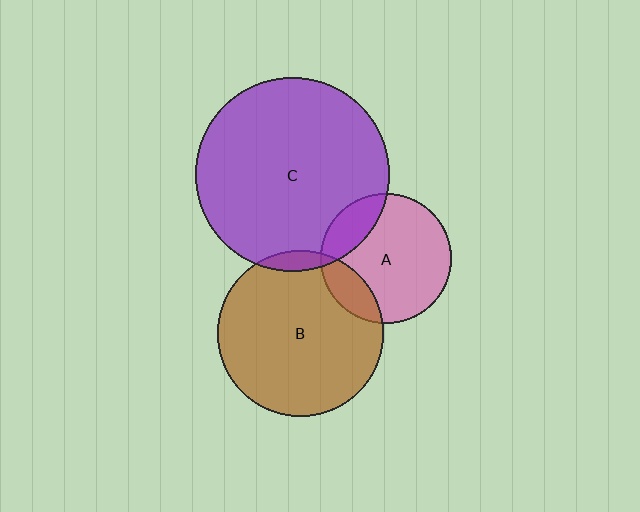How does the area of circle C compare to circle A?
Approximately 2.2 times.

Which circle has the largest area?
Circle C (purple).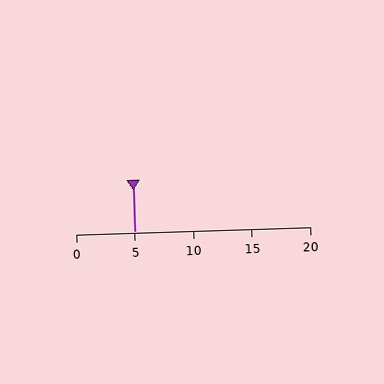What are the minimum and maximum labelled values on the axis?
The axis runs from 0 to 20.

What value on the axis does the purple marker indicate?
The marker indicates approximately 5.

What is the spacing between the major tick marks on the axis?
The major ticks are spaced 5 apart.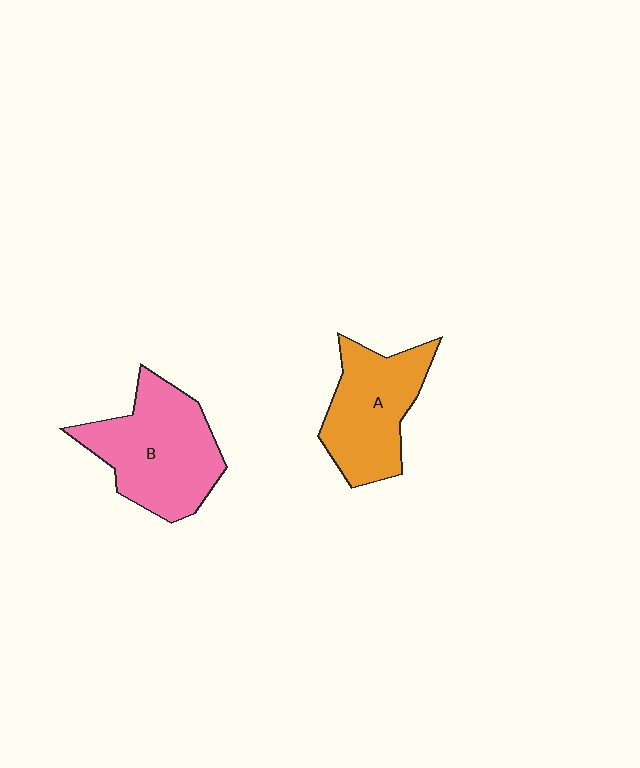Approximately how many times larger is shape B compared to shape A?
Approximately 1.2 times.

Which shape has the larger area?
Shape B (pink).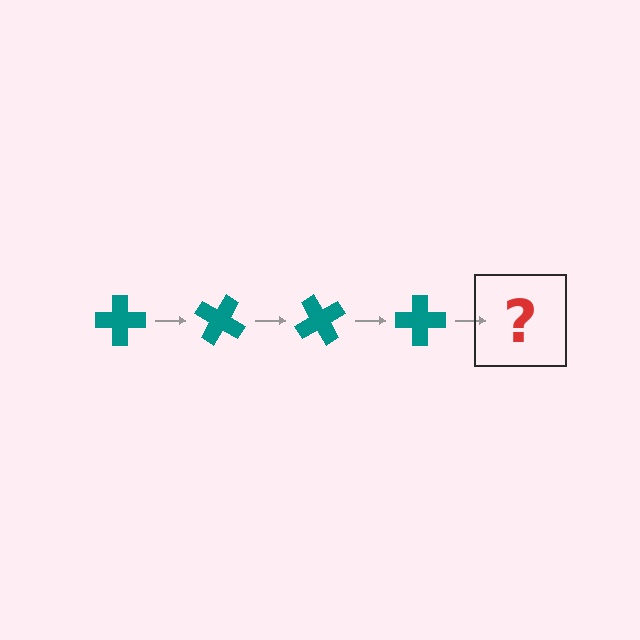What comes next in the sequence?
The next element should be a teal cross rotated 120 degrees.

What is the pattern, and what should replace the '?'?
The pattern is that the cross rotates 30 degrees each step. The '?' should be a teal cross rotated 120 degrees.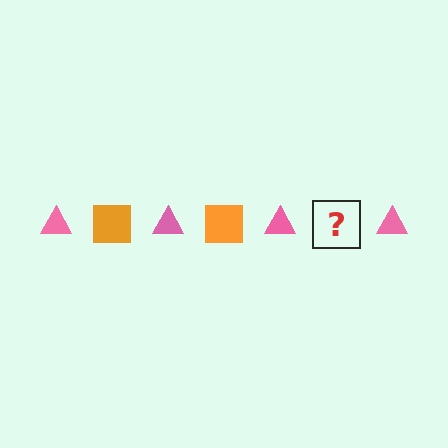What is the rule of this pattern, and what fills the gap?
The rule is that the pattern alternates between pink triangle and orange square. The gap should be filled with an orange square.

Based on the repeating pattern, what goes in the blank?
The blank should be an orange square.